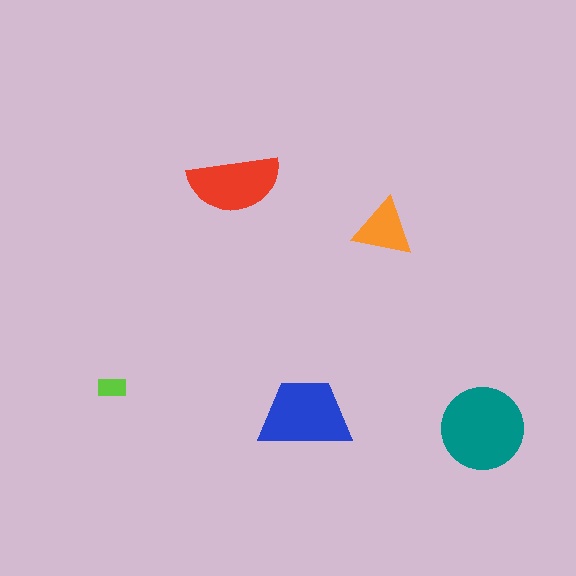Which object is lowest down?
The teal circle is bottommost.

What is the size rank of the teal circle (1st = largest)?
1st.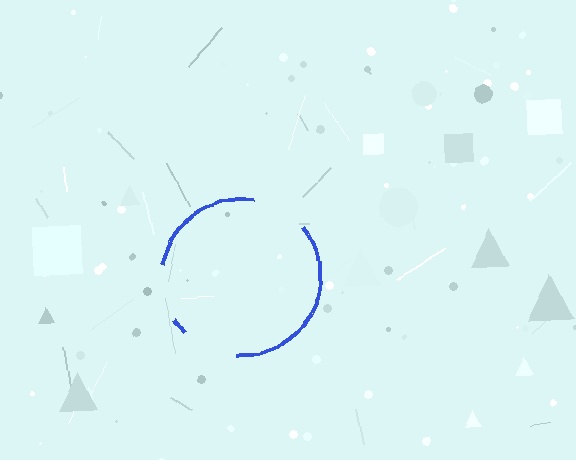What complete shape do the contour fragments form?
The contour fragments form a circle.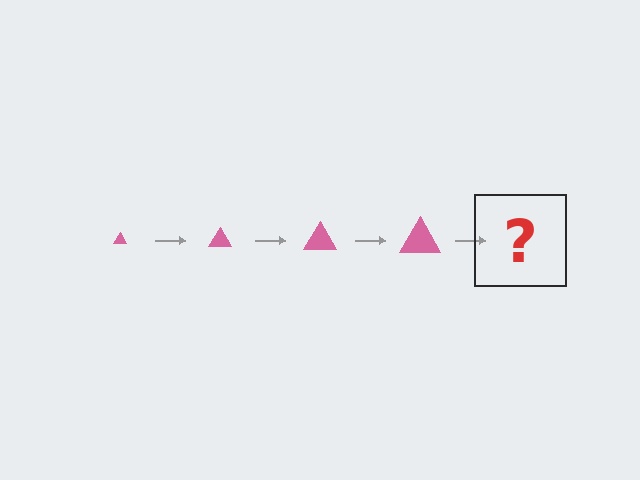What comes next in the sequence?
The next element should be a pink triangle, larger than the previous one.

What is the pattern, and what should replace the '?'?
The pattern is that the triangle gets progressively larger each step. The '?' should be a pink triangle, larger than the previous one.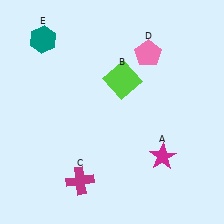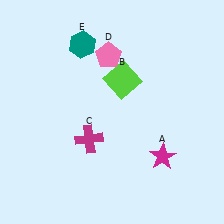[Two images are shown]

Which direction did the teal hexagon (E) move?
The teal hexagon (E) moved right.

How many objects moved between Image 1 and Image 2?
3 objects moved between the two images.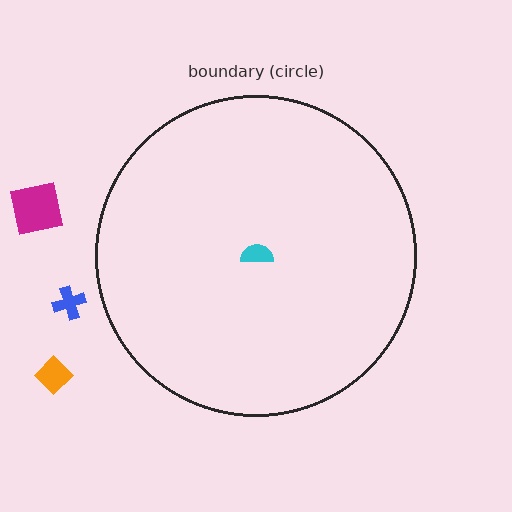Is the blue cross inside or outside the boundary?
Outside.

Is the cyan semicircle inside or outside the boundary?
Inside.